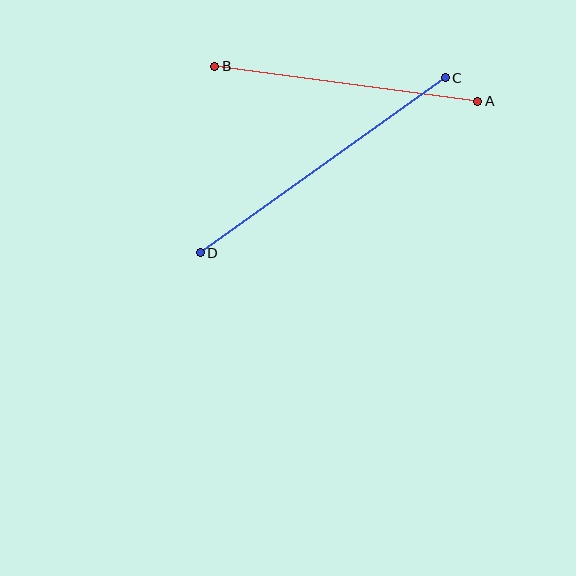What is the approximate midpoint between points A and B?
The midpoint is at approximately (346, 84) pixels.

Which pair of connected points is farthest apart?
Points C and D are farthest apart.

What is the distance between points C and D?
The distance is approximately 301 pixels.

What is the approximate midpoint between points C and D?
The midpoint is at approximately (323, 165) pixels.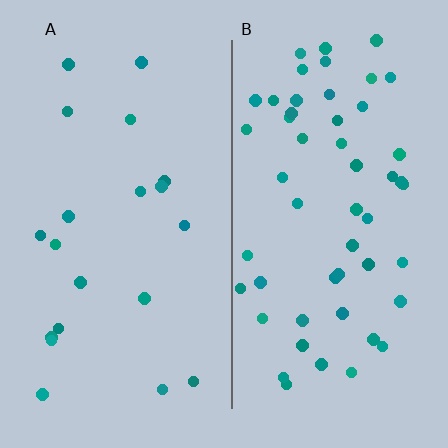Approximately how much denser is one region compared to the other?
Approximately 2.6× — region B over region A.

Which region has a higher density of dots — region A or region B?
B (the right).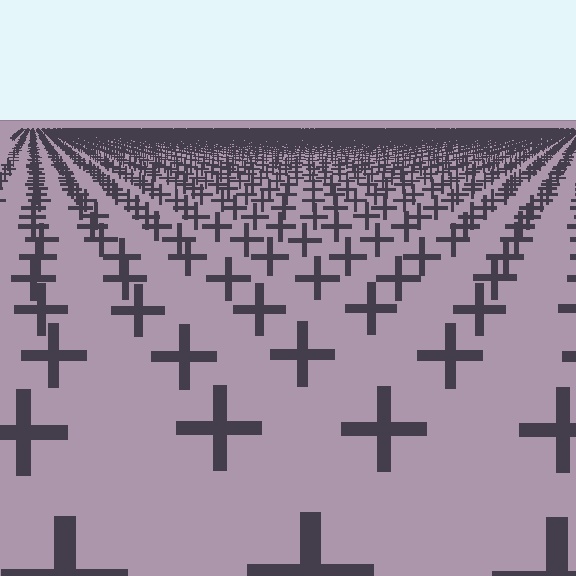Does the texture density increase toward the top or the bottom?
Density increases toward the top.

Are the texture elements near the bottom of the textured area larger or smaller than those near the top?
Larger. Near the bottom, elements are closer to the viewer and appear at a bigger on-screen size.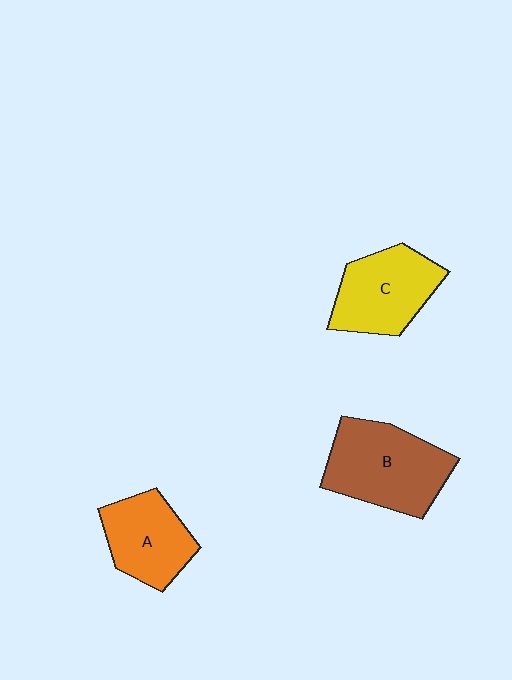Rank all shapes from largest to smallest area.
From largest to smallest: B (brown), C (yellow), A (orange).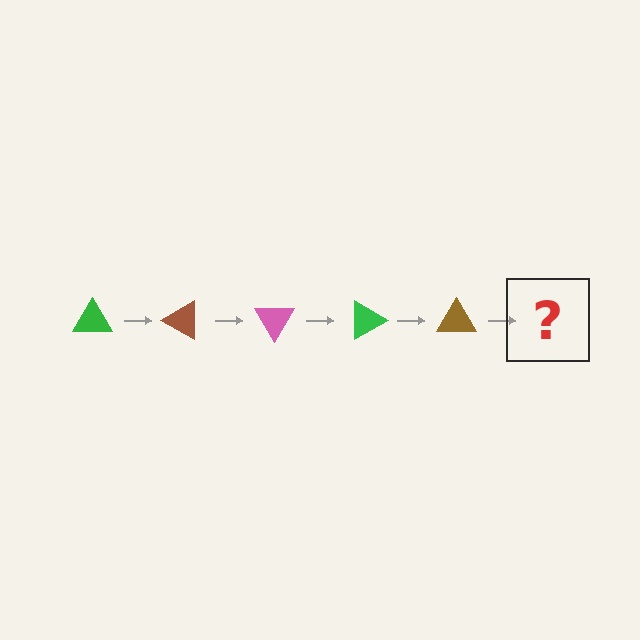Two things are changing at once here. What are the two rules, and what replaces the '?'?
The two rules are that it rotates 30 degrees each step and the color cycles through green, brown, and pink. The '?' should be a pink triangle, rotated 150 degrees from the start.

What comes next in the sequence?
The next element should be a pink triangle, rotated 150 degrees from the start.